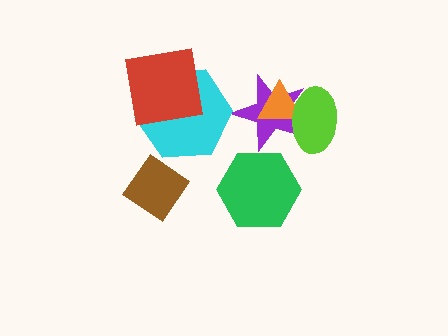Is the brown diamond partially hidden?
No, no other shape covers it.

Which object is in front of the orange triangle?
The lime ellipse is in front of the orange triangle.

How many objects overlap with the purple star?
2 objects overlap with the purple star.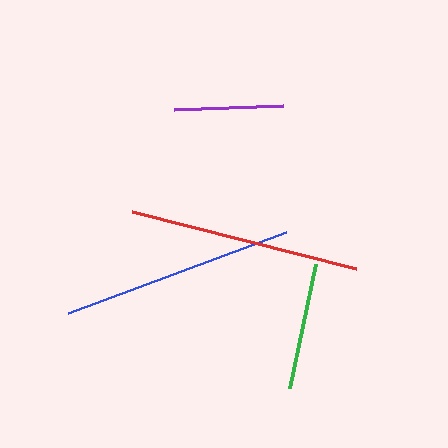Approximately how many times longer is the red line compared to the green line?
The red line is approximately 1.8 times the length of the green line.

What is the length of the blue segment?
The blue segment is approximately 233 pixels long.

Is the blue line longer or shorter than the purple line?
The blue line is longer than the purple line.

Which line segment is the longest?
The blue line is the longest at approximately 233 pixels.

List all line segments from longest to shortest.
From longest to shortest: blue, red, green, purple.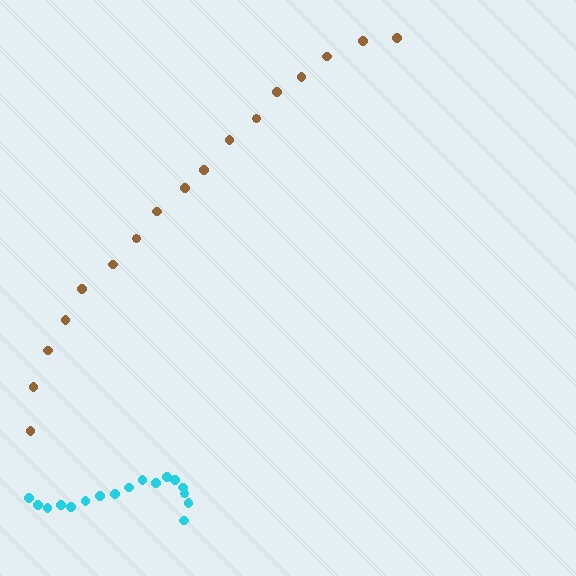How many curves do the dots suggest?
There are 2 distinct paths.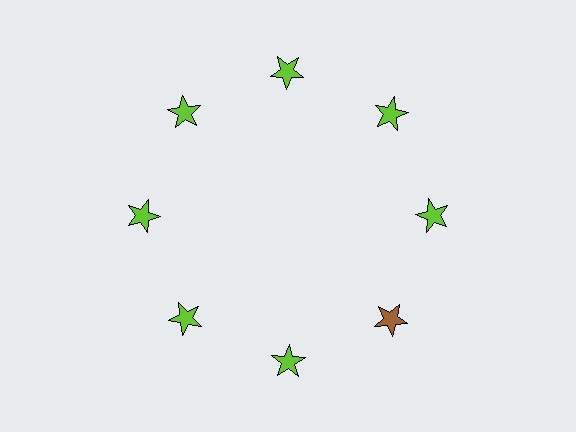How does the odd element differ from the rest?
It has a different color: brown instead of lime.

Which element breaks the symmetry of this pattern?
The brown star at roughly the 4 o'clock position breaks the symmetry. All other shapes are lime stars.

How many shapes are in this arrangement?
There are 8 shapes arranged in a ring pattern.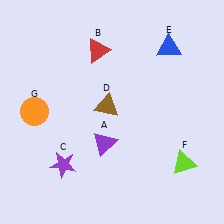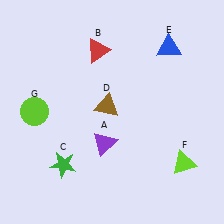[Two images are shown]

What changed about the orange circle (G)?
In Image 1, G is orange. In Image 2, it changed to lime.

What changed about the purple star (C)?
In Image 1, C is purple. In Image 2, it changed to green.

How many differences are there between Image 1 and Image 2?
There are 2 differences between the two images.